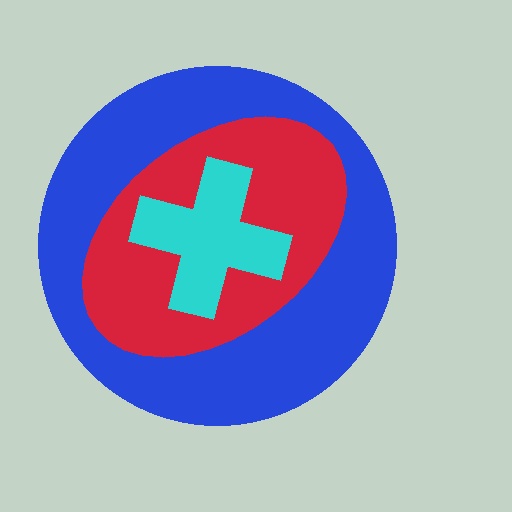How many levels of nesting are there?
3.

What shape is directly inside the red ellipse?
The cyan cross.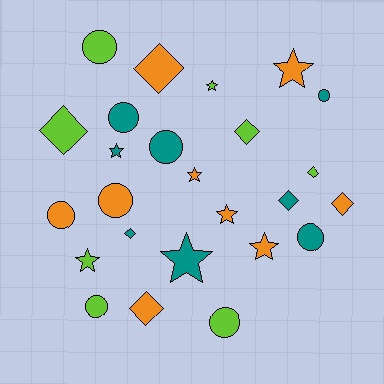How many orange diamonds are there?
There are 3 orange diamonds.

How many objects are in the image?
There are 25 objects.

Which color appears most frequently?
Orange, with 9 objects.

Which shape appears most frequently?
Circle, with 9 objects.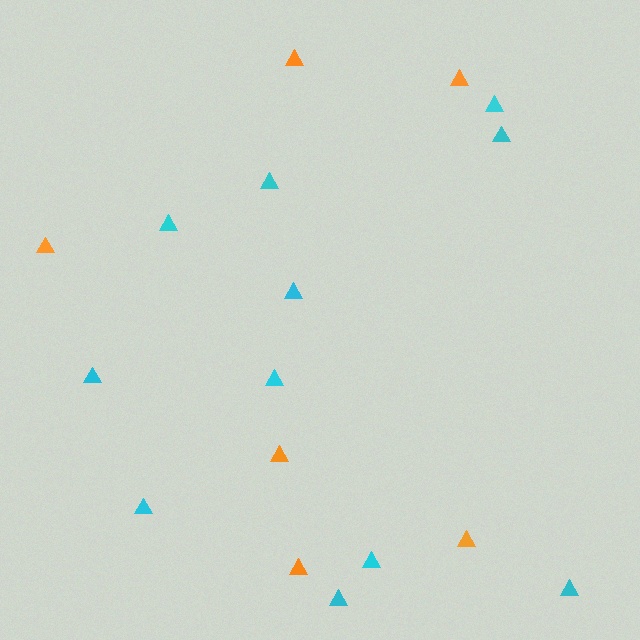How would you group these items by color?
There are 2 groups: one group of orange triangles (6) and one group of cyan triangles (11).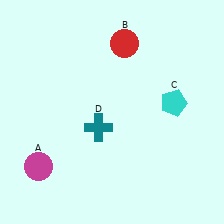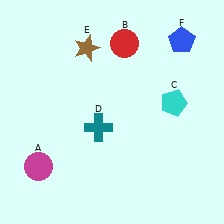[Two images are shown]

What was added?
A brown star (E), a blue pentagon (F) were added in Image 2.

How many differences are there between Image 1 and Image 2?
There are 2 differences between the two images.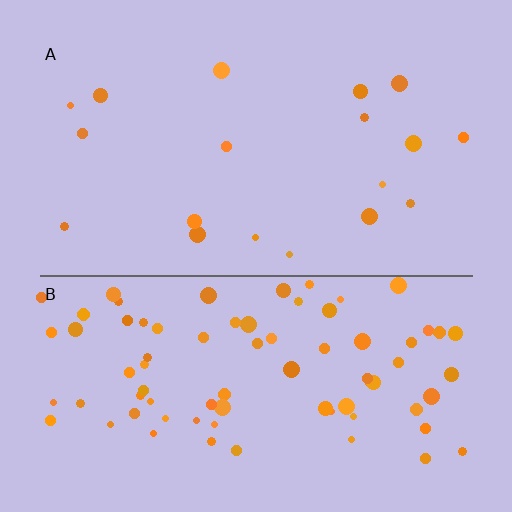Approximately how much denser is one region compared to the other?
Approximately 4.2× — region B over region A.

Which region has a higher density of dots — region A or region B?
B (the bottom).